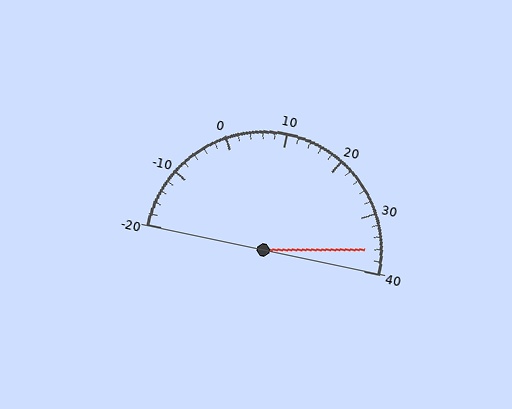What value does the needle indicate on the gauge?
The needle indicates approximately 36.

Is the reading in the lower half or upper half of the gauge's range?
The reading is in the upper half of the range (-20 to 40).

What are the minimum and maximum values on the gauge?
The gauge ranges from -20 to 40.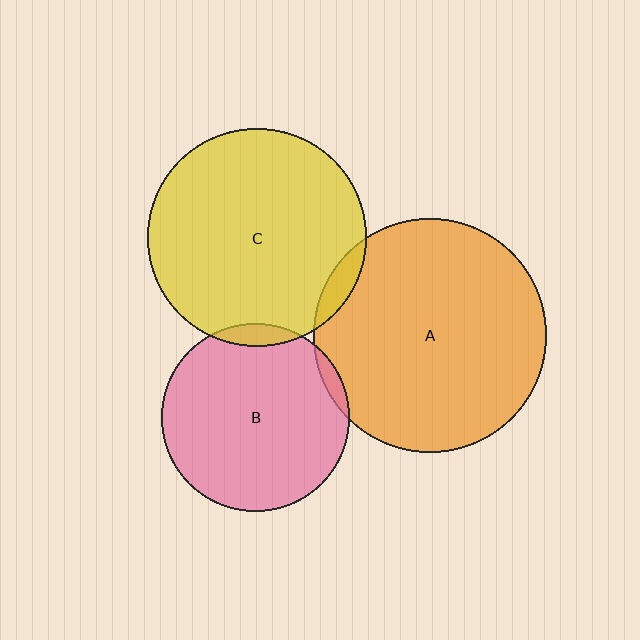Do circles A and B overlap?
Yes.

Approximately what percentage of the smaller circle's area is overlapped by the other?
Approximately 5%.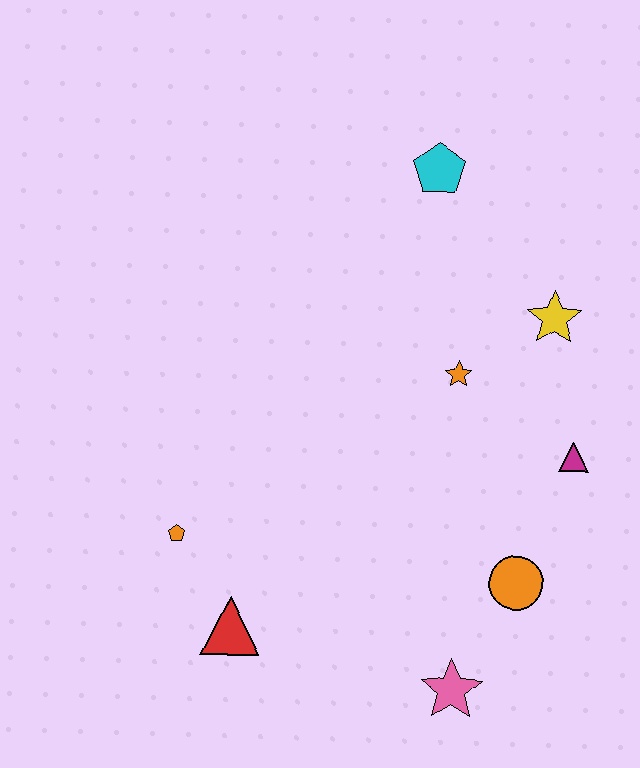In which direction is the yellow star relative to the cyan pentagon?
The yellow star is below the cyan pentagon.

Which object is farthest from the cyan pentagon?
The pink star is farthest from the cyan pentagon.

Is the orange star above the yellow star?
No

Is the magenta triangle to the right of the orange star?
Yes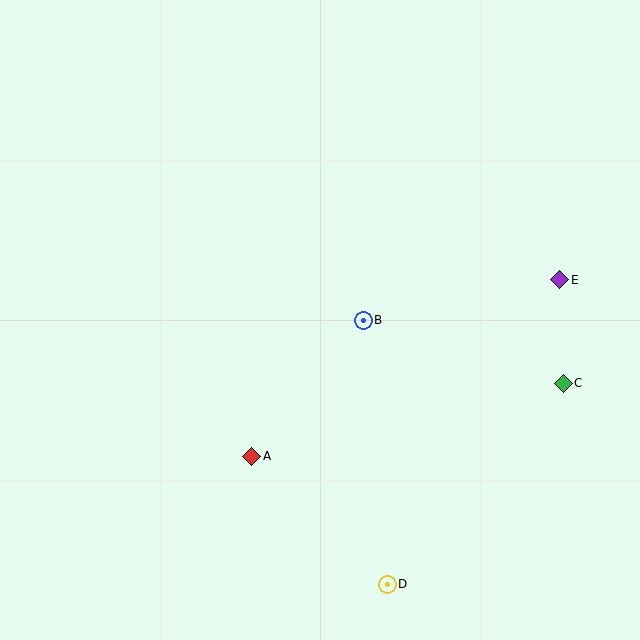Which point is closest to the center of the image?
Point B at (363, 320) is closest to the center.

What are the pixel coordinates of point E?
Point E is at (560, 280).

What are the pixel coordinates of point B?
Point B is at (363, 320).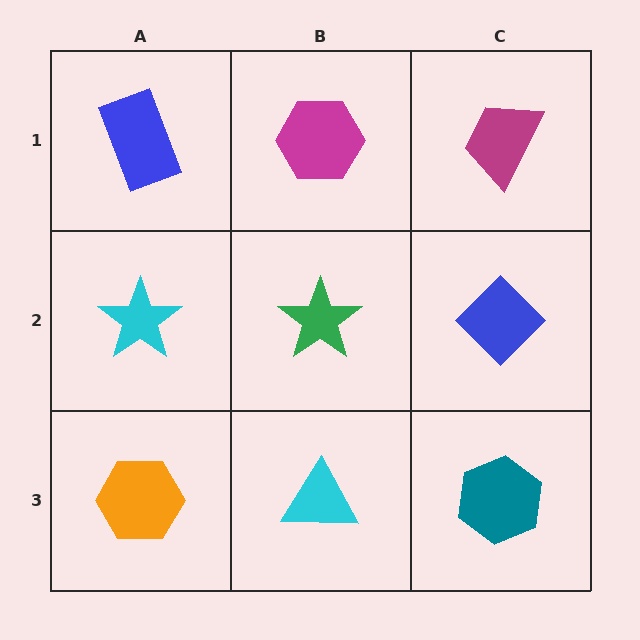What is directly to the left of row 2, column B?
A cyan star.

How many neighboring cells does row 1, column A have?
2.